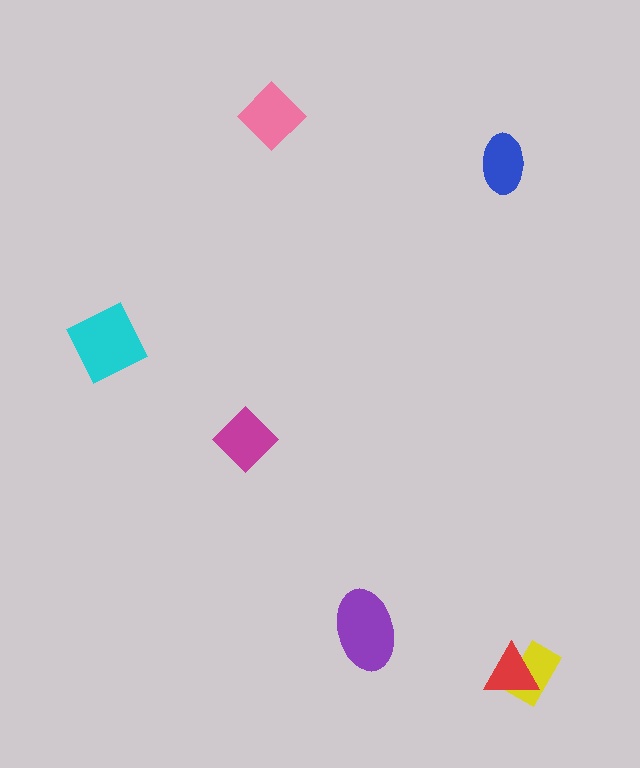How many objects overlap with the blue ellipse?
0 objects overlap with the blue ellipse.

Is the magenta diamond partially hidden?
No, no other shape covers it.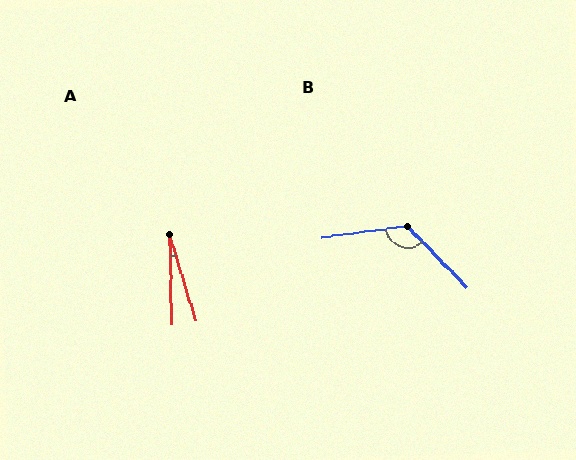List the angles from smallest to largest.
A (15°), B (127°).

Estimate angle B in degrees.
Approximately 127 degrees.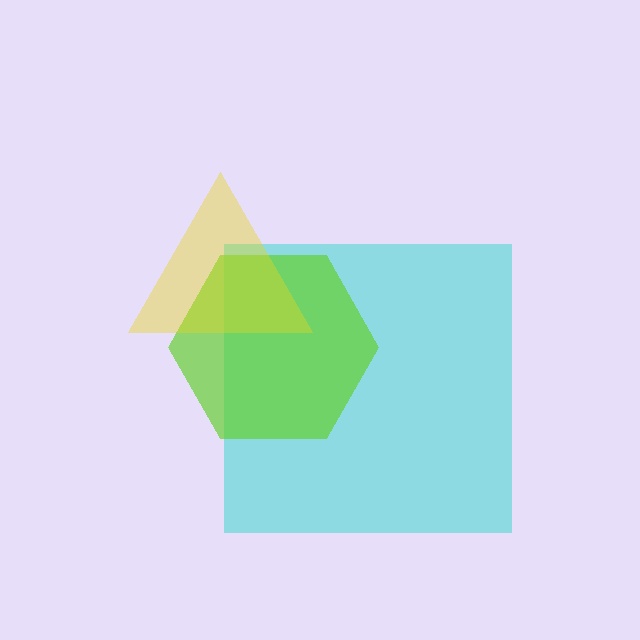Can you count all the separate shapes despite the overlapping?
Yes, there are 3 separate shapes.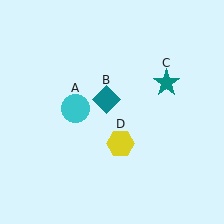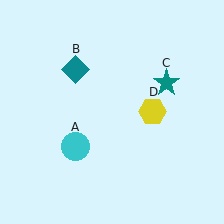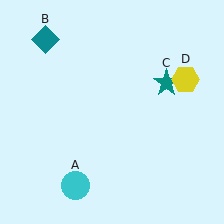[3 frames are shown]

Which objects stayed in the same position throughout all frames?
Teal star (object C) remained stationary.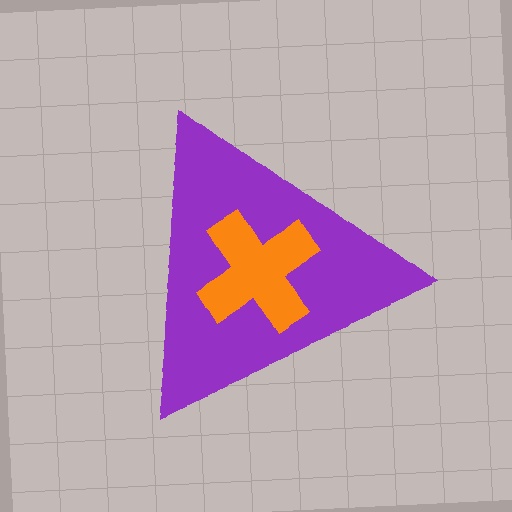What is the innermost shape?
The orange cross.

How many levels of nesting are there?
2.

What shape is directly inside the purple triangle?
The orange cross.